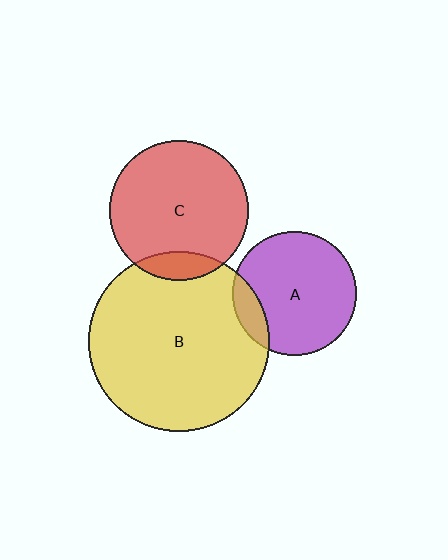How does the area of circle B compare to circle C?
Approximately 1.7 times.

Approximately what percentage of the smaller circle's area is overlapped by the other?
Approximately 10%.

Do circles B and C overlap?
Yes.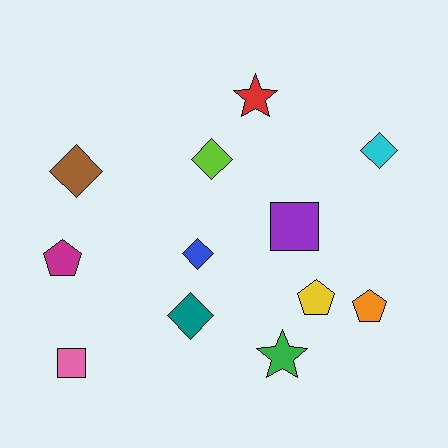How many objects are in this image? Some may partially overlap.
There are 12 objects.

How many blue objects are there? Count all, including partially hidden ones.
There is 1 blue object.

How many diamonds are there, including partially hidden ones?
There are 5 diamonds.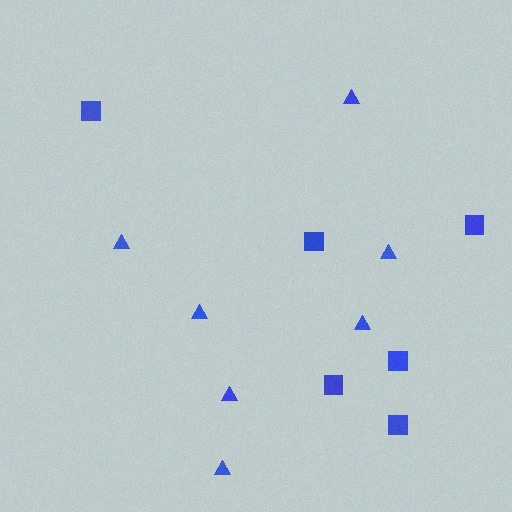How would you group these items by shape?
There are 2 groups: one group of triangles (7) and one group of squares (6).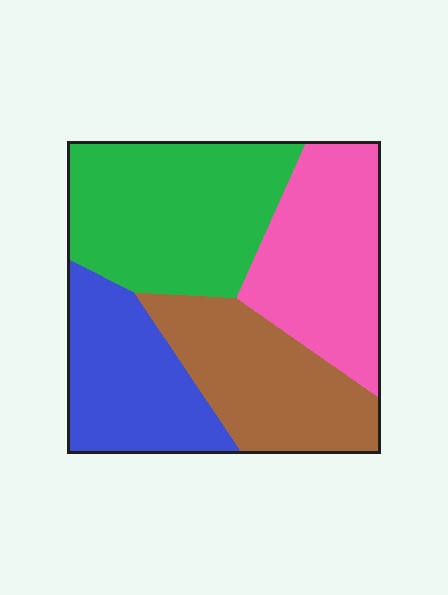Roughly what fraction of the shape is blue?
Blue takes up about one fifth (1/5) of the shape.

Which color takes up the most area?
Green, at roughly 30%.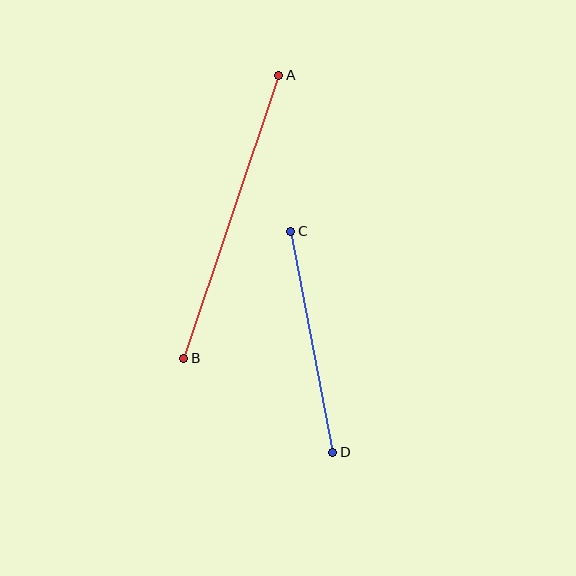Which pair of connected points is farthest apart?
Points A and B are farthest apart.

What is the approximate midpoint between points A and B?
The midpoint is at approximately (231, 217) pixels.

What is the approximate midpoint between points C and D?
The midpoint is at approximately (312, 342) pixels.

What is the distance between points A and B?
The distance is approximately 299 pixels.